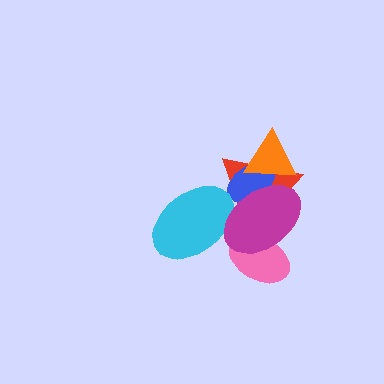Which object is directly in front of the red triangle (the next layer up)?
The pink ellipse is directly in front of the red triangle.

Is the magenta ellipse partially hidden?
No, no other shape covers it.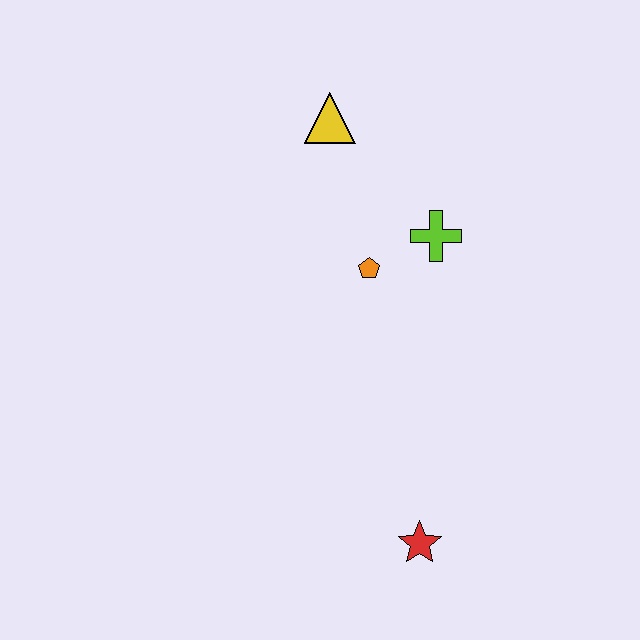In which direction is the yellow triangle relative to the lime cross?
The yellow triangle is above the lime cross.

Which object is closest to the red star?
The orange pentagon is closest to the red star.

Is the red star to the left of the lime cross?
Yes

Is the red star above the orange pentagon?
No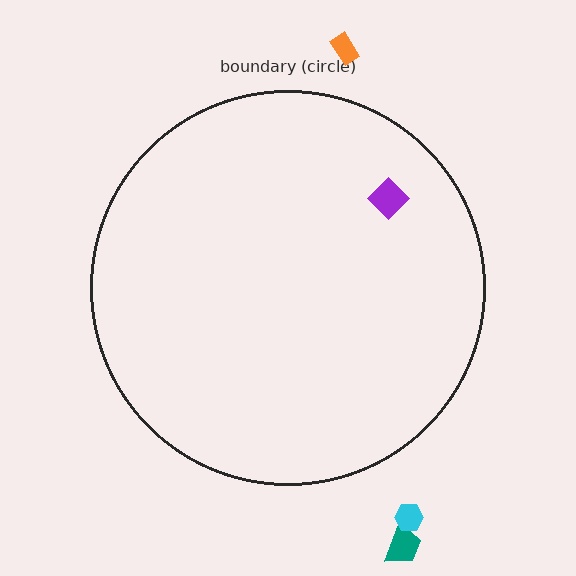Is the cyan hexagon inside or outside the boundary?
Outside.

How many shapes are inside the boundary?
1 inside, 3 outside.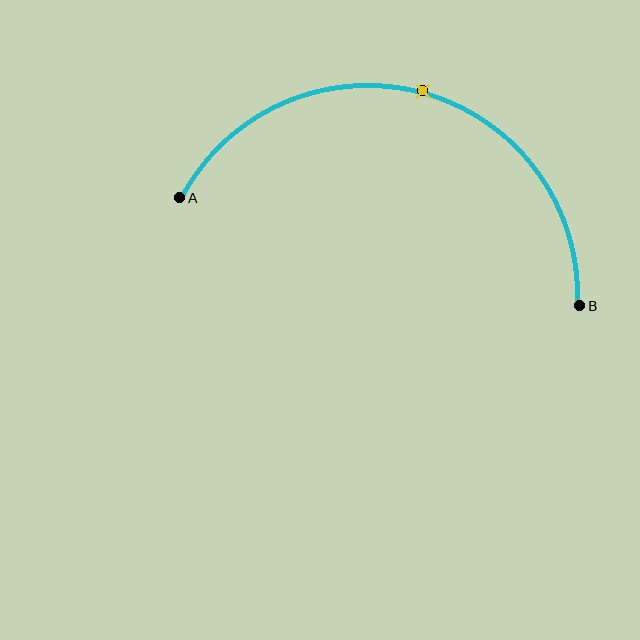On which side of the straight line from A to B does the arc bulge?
The arc bulges above the straight line connecting A and B.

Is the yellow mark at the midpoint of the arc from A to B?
Yes. The yellow mark lies on the arc at equal arc-length from both A and B — it is the arc midpoint.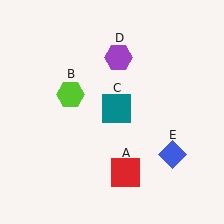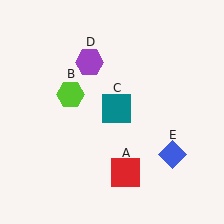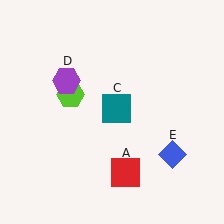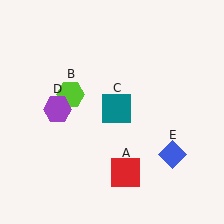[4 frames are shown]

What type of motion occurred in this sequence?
The purple hexagon (object D) rotated counterclockwise around the center of the scene.